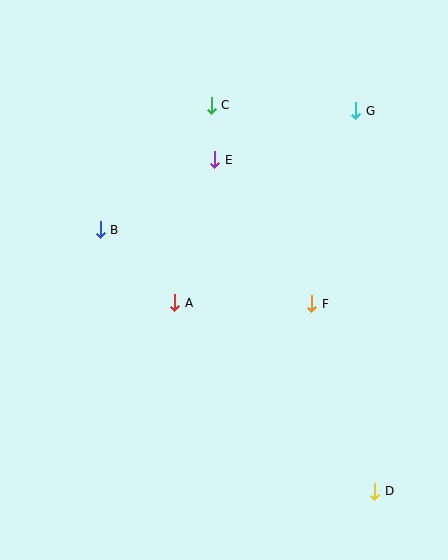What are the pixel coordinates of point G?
Point G is at (356, 111).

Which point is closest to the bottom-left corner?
Point A is closest to the bottom-left corner.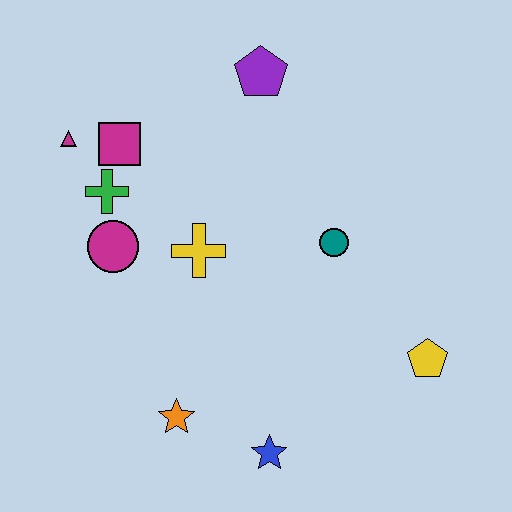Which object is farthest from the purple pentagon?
The blue star is farthest from the purple pentagon.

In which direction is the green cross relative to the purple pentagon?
The green cross is to the left of the purple pentagon.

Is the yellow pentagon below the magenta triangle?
Yes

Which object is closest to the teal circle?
The yellow cross is closest to the teal circle.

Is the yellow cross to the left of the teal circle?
Yes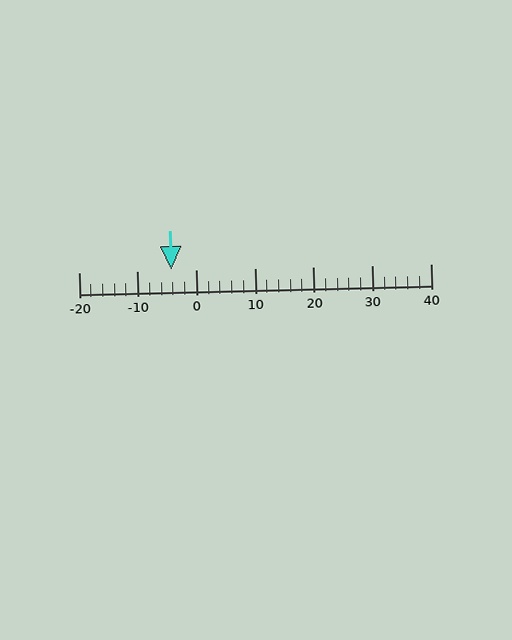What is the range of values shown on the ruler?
The ruler shows values from -20 to 40.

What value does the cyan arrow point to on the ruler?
The cyan arrow points to approximately -4.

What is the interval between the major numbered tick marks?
The major tick marks are spaced 10 units apart.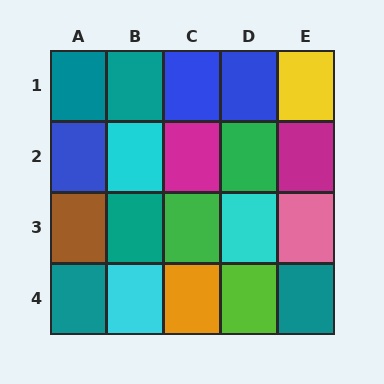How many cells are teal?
5 cells are teal.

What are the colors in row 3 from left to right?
Brown, teal, green, cyan, pink.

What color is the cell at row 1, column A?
Teal.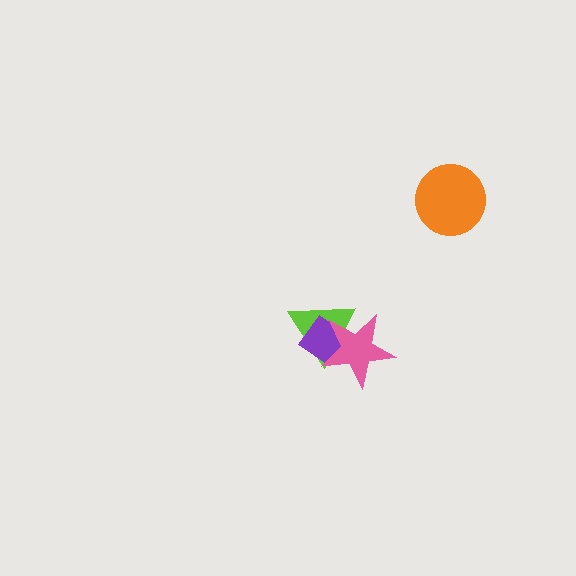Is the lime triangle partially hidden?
Yes, it is partially covered by another shape.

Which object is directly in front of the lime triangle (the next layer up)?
The purple diamond is directly in front of the lime triangle.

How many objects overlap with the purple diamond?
2 objects overlap with the purple diamond.